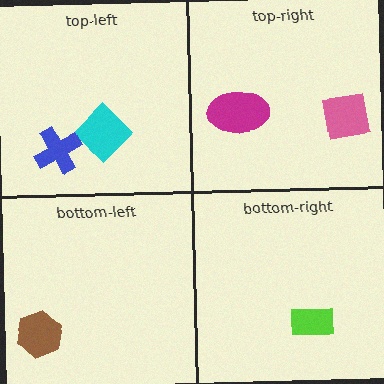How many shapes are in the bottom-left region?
1.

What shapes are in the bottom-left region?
The brown hexagon.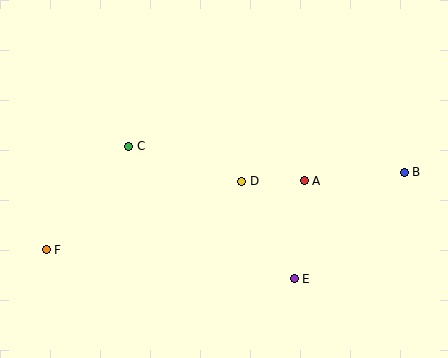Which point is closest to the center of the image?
Point D at (242, 181) is closest to the center.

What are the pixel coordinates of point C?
Point C is at (129, 146).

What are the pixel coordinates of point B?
Point B is at (404, 172).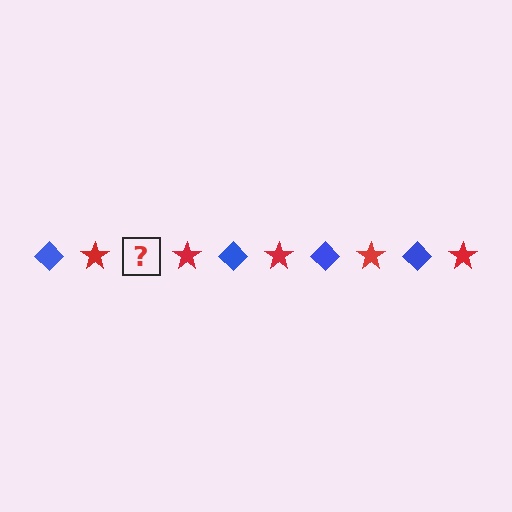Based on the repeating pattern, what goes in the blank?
The blank should be a blue diamond.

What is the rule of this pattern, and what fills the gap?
The rule is that the pattern alternates between blue diamond and red star. The gap should be filled with a blue diamond.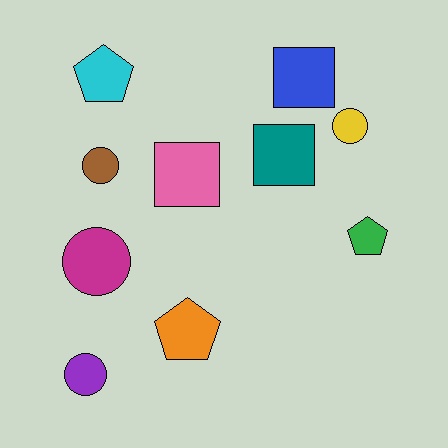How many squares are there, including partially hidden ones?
There are 3 squares.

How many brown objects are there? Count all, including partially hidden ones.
There is 1 brown object.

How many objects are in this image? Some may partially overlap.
There are 10 objects.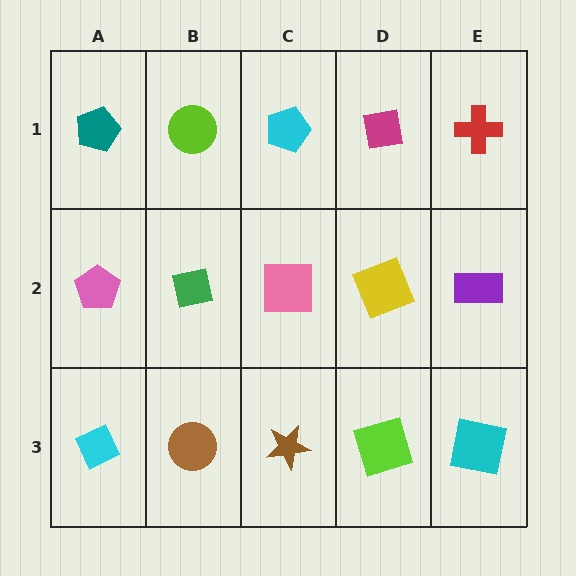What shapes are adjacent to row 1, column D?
A yellow square (row 2, column D), a cyan pentagon (row 1, column C), a red cross (row 1, column E).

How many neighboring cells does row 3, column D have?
3.